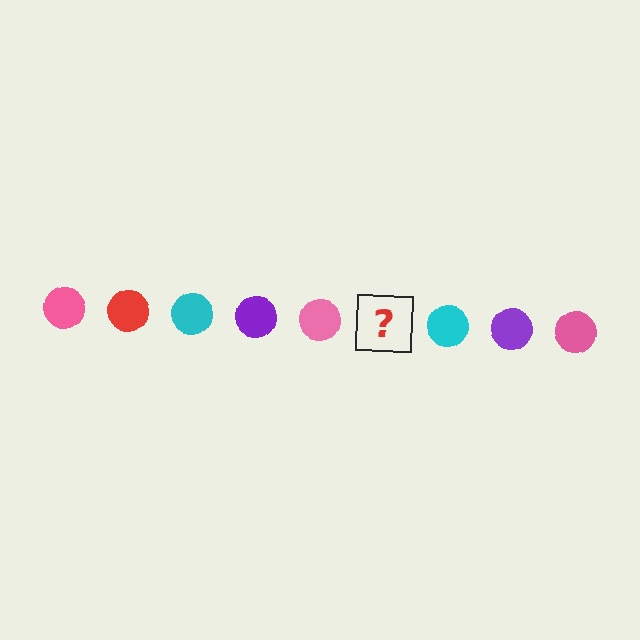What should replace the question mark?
The question mark should be replaced with a red circle.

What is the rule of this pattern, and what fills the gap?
The rule is that the pattern cycles through pink, red, cyan, purple circles. The gap should be filled with a red circle.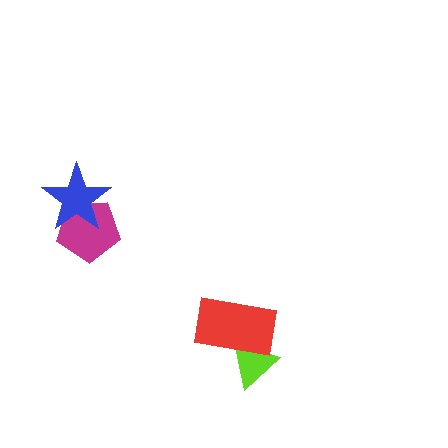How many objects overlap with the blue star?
1 object overlaps with the blue star.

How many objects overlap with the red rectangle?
1 object overlaps with the red rectangle.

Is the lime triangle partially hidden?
Yes, it is partially covered by another shape.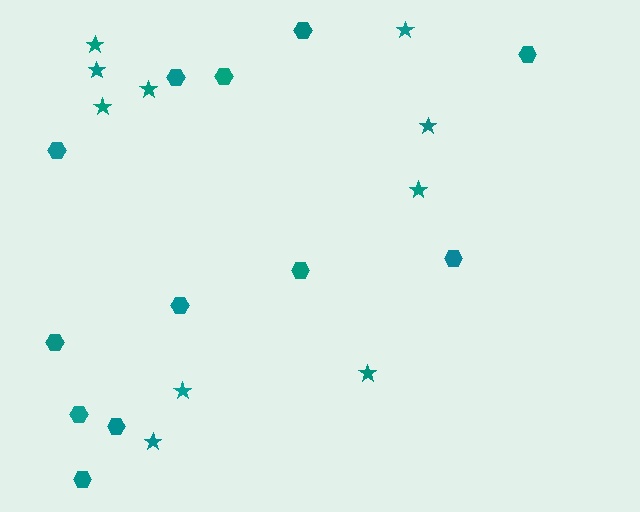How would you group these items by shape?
There are 2 groups: one group of hexagons (12) and one group of stars (10).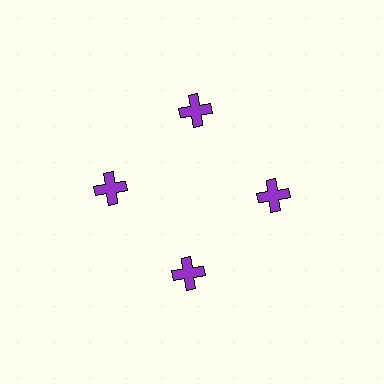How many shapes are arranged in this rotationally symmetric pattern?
There are 4 shapes, arranged in 4 groups of 1.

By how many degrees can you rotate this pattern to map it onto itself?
The pattern maps onto itself every 90 degrees of rotation.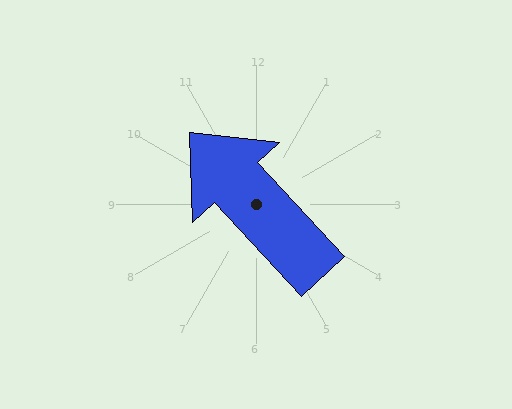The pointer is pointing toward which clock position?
Roughly 11 o'clock.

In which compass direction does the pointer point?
Northwest.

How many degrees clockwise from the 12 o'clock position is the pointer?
Approximately 317 degrees.